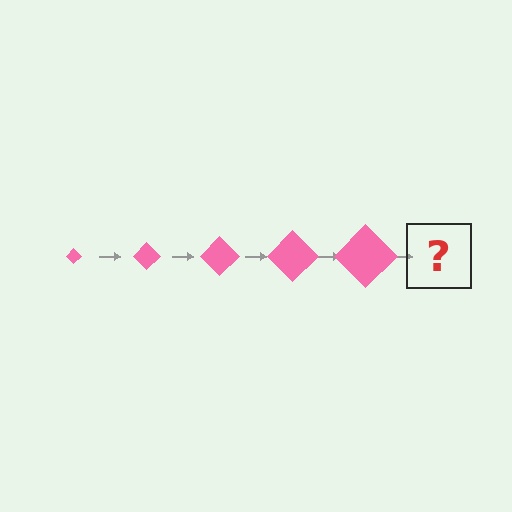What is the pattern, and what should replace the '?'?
The pattern is that the diamond gets progressively larger each step. The '?' should be a pink diamond, larger than the previous one.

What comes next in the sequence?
The next element should be a pink diamond, larger than the previous one.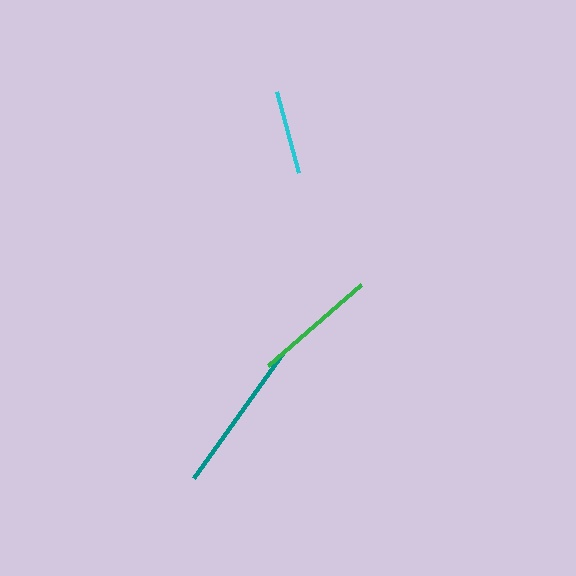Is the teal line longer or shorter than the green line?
The teal line is longer than the green line.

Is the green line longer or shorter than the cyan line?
The green line is longer than the cyan line.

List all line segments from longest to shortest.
From longest to shortest: teal, green, cyan.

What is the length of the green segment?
The green segment is approximately 123 pixels long.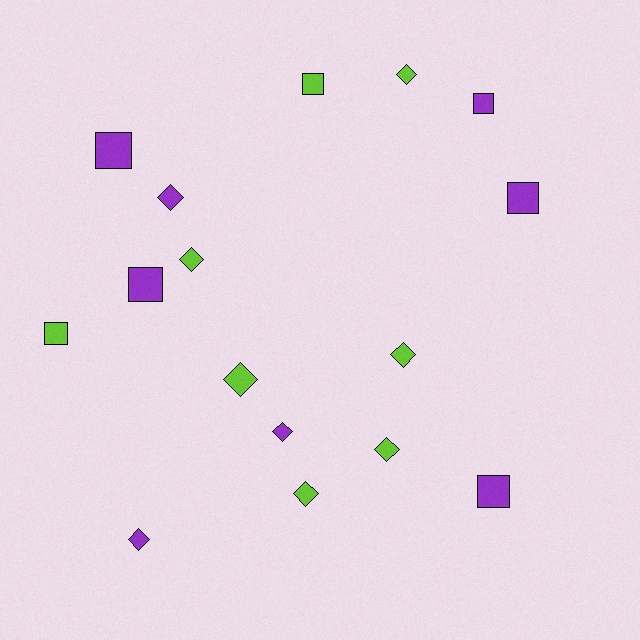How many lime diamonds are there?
There are 6 lime diamonds.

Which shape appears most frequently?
Diamond, with 9 objects.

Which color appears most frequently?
Purple, with 8 objects.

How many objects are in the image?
There are 16 objects.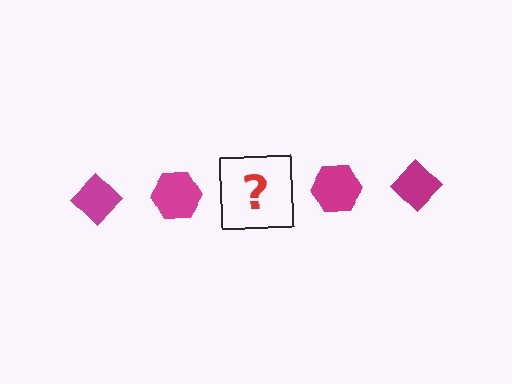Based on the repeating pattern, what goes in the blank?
The blank should be a magenta diamond.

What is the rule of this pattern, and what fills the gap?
The rule is that the pattern cycles through diamond, hexagon shapes in magenta. The gap should be filled with a magenta diamond.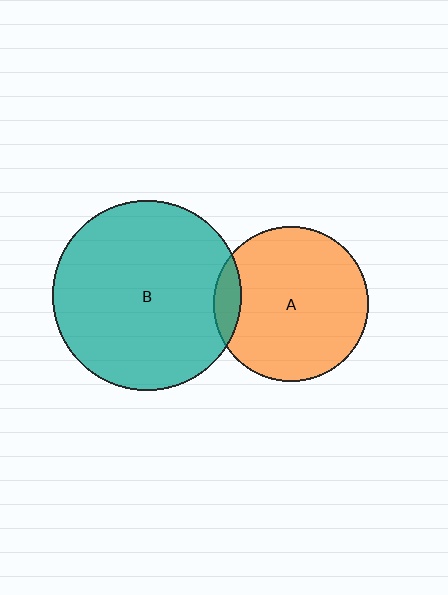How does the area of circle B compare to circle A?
Approximately 1.5 times.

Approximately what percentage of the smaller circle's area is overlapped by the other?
Approximately 10%.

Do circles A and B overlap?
Yes.